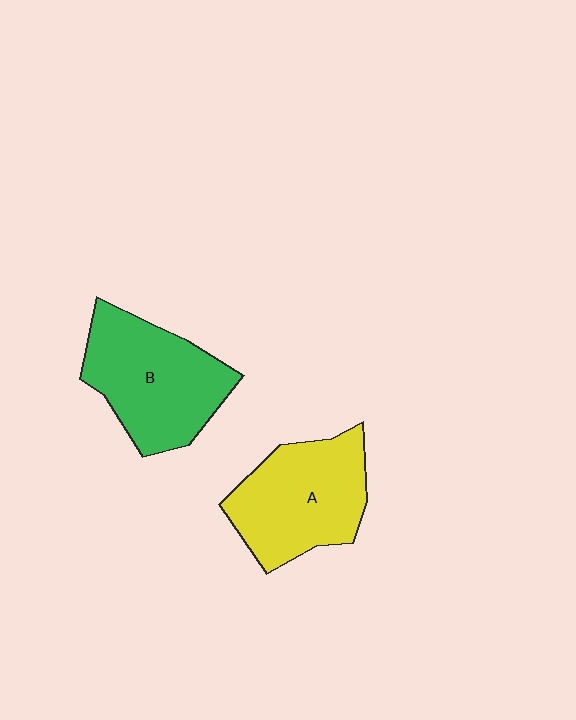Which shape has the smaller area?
Shape A (yellow).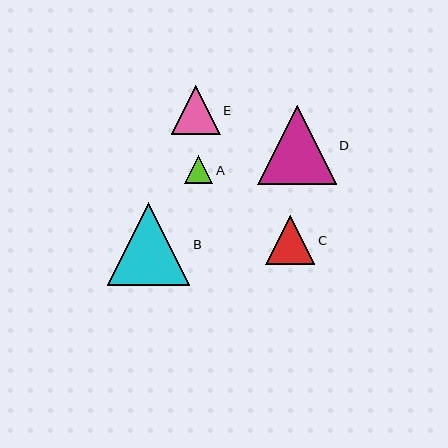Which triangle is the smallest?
Triangle A is the smallest with a size of approximately 28 pixels.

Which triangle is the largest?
Triangle B is the largest with a size of approximately 82 pixels.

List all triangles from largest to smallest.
From largest to smallest: B, D, C, E, A.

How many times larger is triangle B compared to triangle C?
Triangle B is approximately 1.7 times the size of triangle C.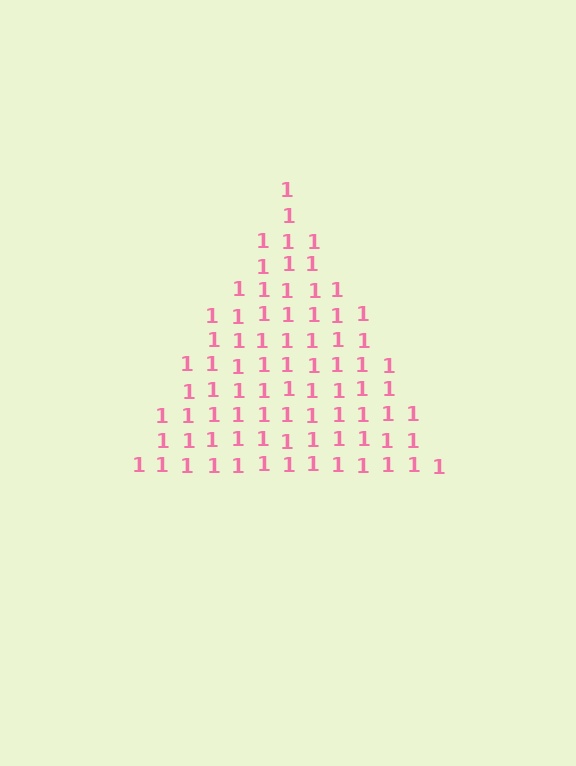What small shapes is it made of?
It is made of small digit 1's.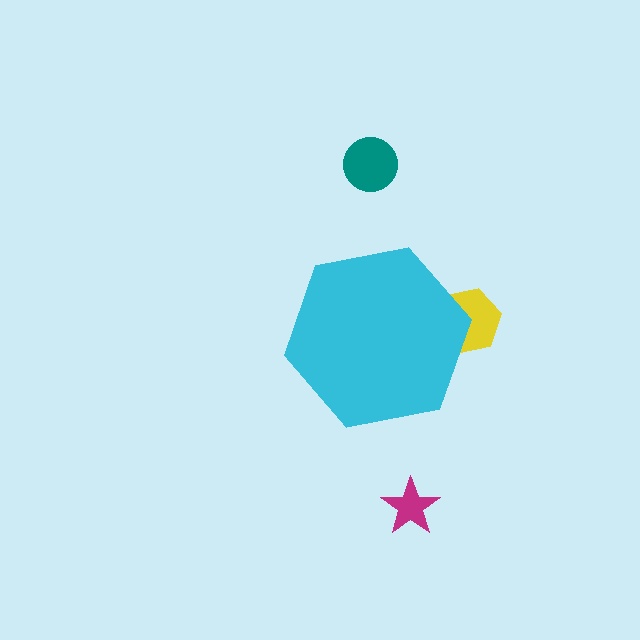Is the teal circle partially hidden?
No, the teal circle is fully visible.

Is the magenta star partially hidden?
No, the magenta star is fully visible.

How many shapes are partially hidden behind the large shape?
1 shape is partially hidden.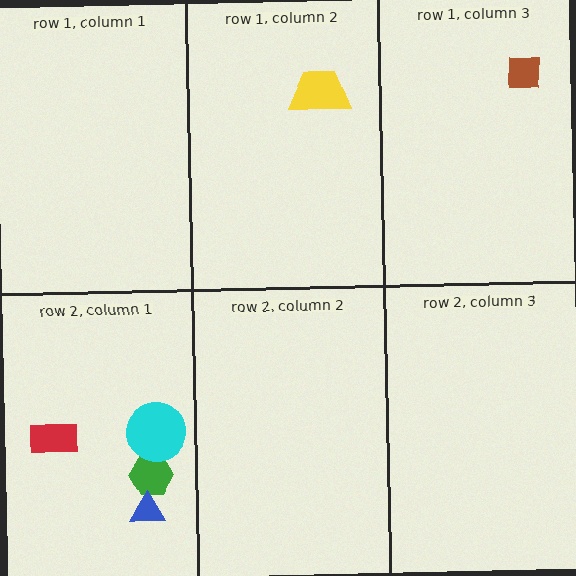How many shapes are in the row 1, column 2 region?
1.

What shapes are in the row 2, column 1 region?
The green hexagon, the red rectangle, the blue triangle, the cyan circle.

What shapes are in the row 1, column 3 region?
The brown square.